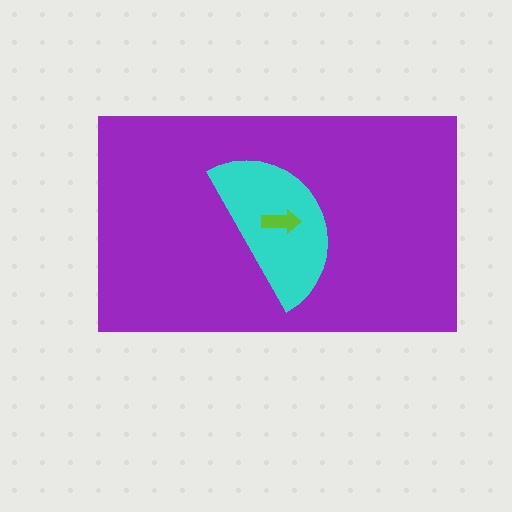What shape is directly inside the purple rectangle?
The cyan semicircle.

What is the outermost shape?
The purple rectangle.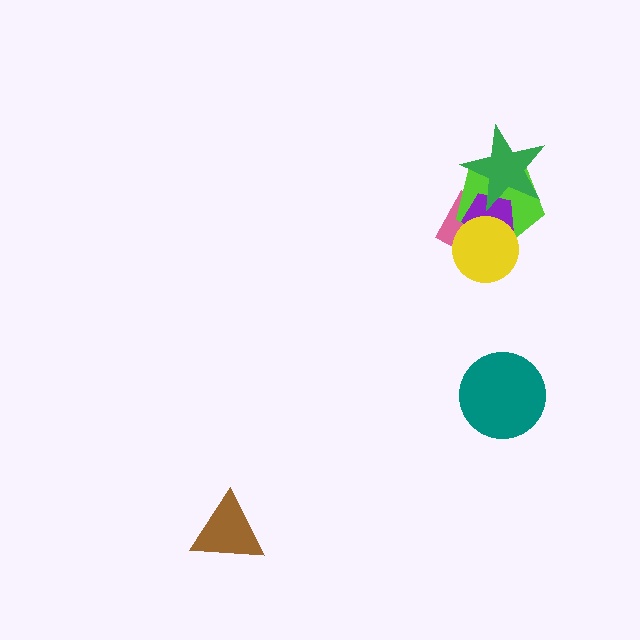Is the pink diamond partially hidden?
Yes, it is partially covered by another shape.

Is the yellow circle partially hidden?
No, no other shape covers it.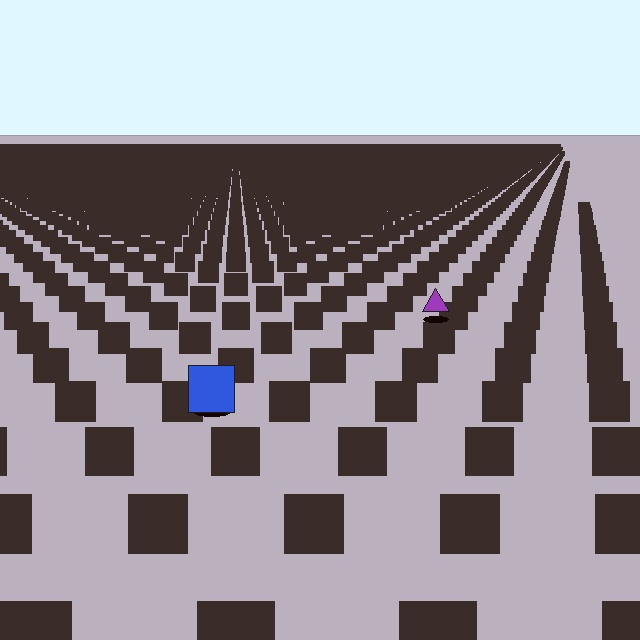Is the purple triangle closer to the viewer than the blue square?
No. The blue square is closer — you can tell from the texture gradient: the ground texture is coarser near it.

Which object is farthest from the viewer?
The purple triangle is farthest from the viewer. It appears smaller and the ground texture around it is denser.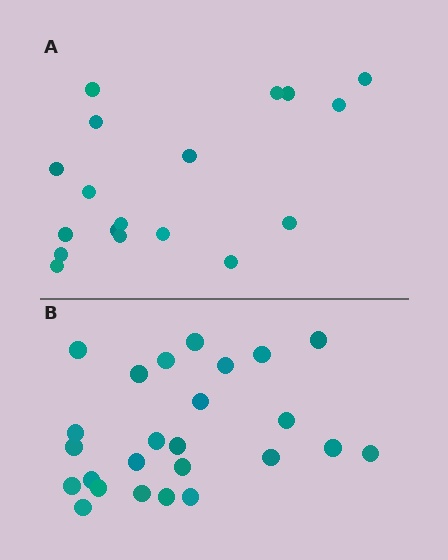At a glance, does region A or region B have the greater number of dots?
Region B (the bottom region) has more dots.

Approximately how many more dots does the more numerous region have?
Region B has roughly 8 or so more dots than region A.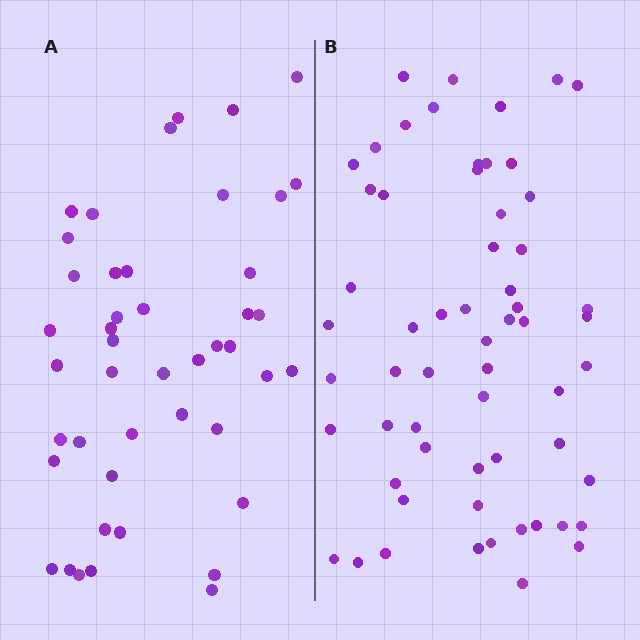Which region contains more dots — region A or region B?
Region B (the right region) has more dots.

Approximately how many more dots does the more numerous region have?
Region B has approximately 15 more dots than region A.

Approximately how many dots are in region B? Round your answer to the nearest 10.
About 60 dots.